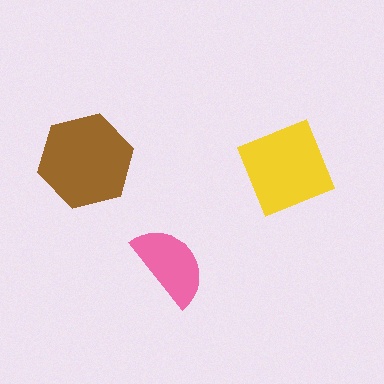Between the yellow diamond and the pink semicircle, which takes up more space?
The yellow diamond.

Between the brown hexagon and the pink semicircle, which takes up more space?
The brown hexagon.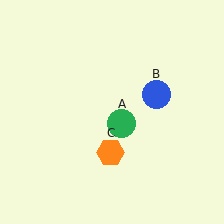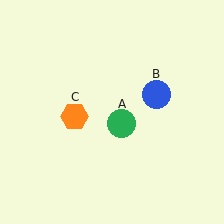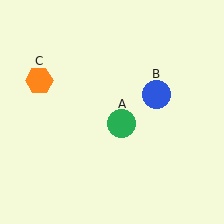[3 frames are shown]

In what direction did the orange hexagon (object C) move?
The orange hexagon (object C) moved up and to the left.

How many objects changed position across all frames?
1 object changed position: orange hexagon (object C).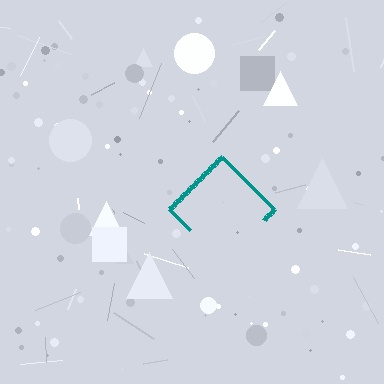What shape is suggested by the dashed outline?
The dashed outline suggests a diamond.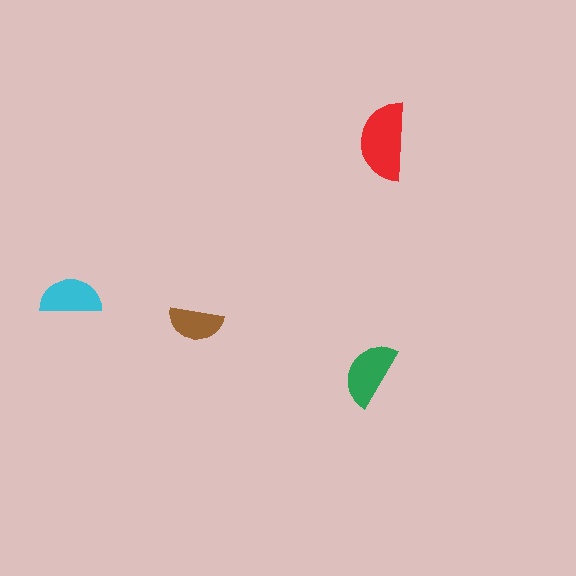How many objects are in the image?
There are 4 objects in the image.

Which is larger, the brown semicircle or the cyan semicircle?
The cyan one.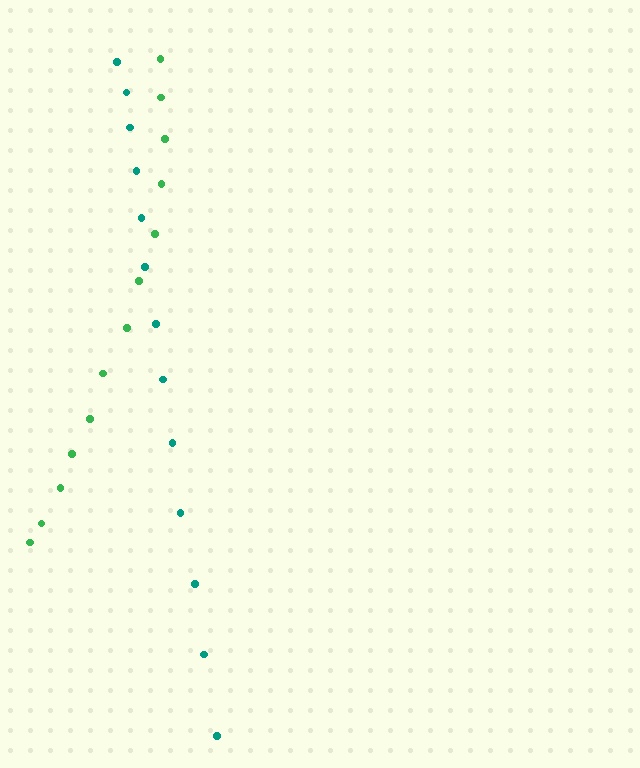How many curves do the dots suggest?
There are 2 distinct paths.